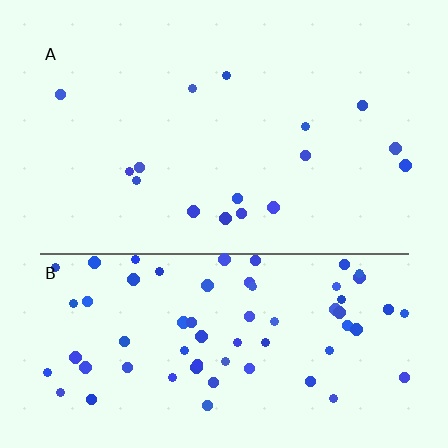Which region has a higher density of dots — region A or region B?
B (the bottom).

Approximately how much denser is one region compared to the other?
Approximately 4.5× — region B over region A.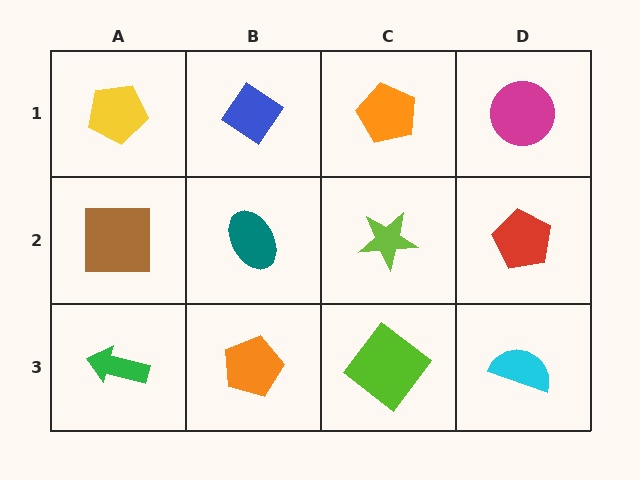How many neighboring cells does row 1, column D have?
2.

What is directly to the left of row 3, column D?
A lime diamond.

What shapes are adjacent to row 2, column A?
A yellow pentagon (row 1, column A), a green arrow (row 3, column A), a teal ellipse (row 2, column B).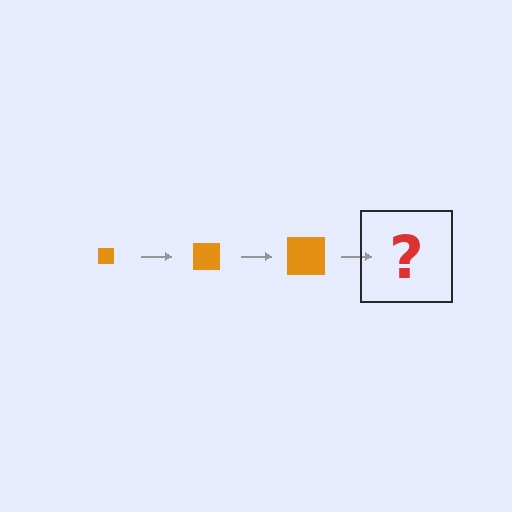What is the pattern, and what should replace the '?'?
The pattern is that the square gets progressively larger each step. The '?' should be an orange square, larger than the previous one.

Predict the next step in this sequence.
The next step is an orange square, larger than the previous one.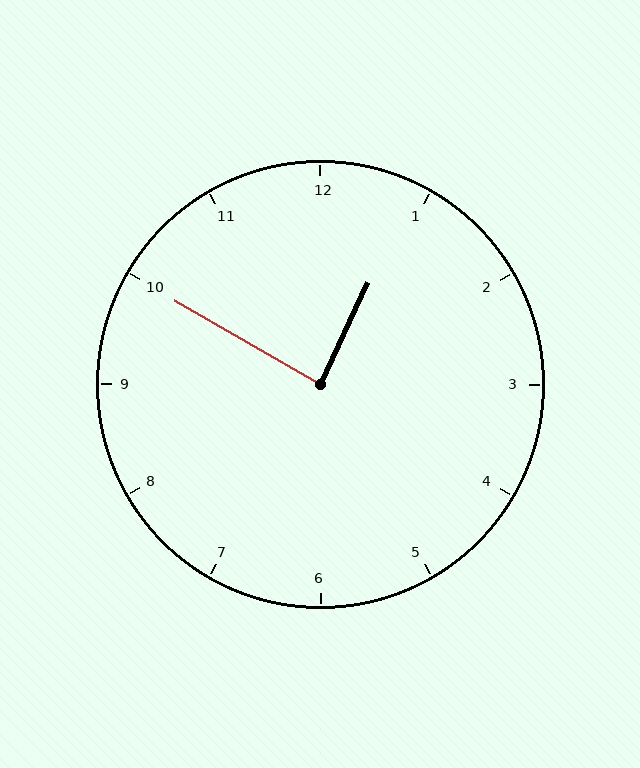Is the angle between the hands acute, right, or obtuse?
It is right.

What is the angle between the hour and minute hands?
Approximately 85 degrees.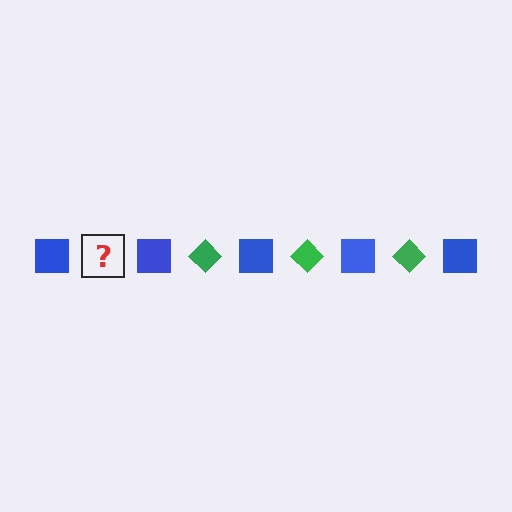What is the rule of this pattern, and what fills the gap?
The rule is that the pattern alternates between blue square and green diamond. The gap should be filled with a green diamond.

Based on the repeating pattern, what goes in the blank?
The blank should be a green diamond.